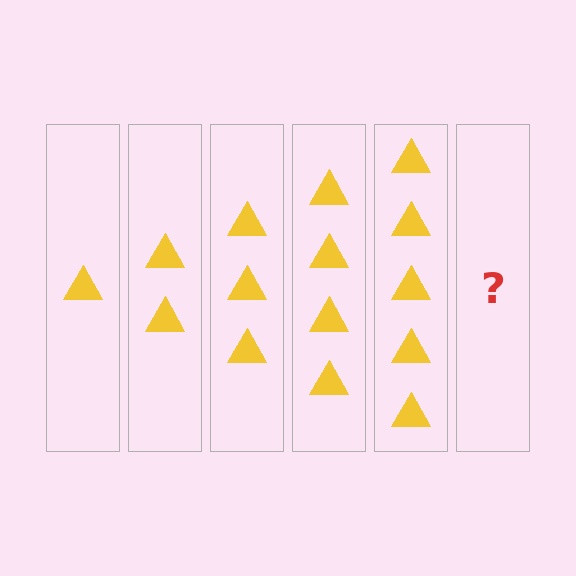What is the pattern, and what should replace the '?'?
The pattern is that each step adds one more triangle. The '?' should be 6 triangles.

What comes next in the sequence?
The next element should be 6 triangles.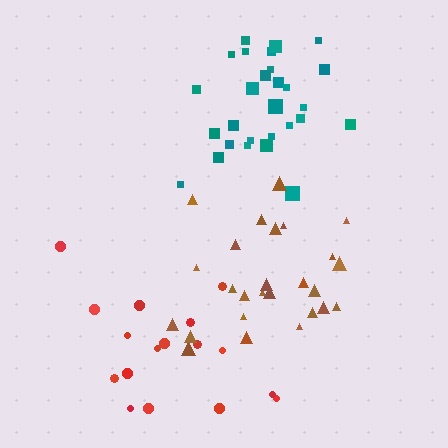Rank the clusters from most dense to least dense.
teal, brown, red.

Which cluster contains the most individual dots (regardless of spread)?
Teal (28).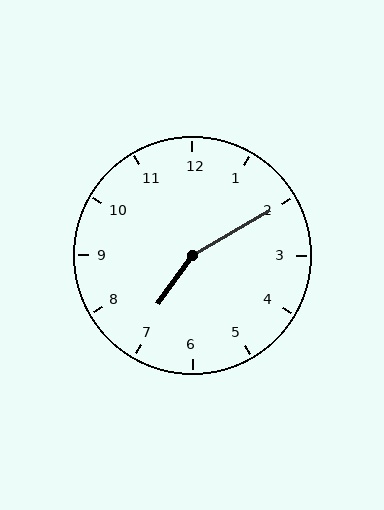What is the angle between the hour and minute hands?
Approximately 155 degrees.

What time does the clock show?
7:10.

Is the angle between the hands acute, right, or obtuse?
It is obtuse.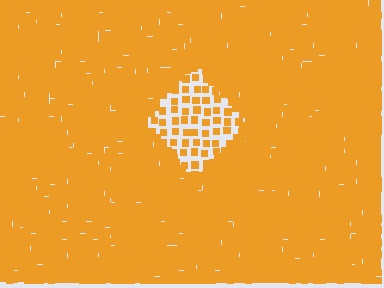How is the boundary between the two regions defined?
The boundary is defined by a change in element density (approximately 3.0x ratio). All elements are the same color, size, and shape.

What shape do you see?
I see a diamond.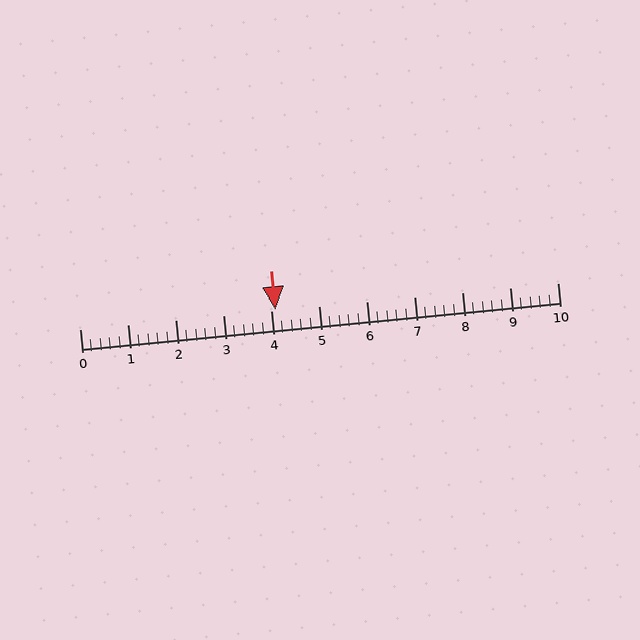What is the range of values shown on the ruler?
The ruler shows values from 0 to 10.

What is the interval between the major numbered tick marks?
The major tick marks are spaced 1 units apart.